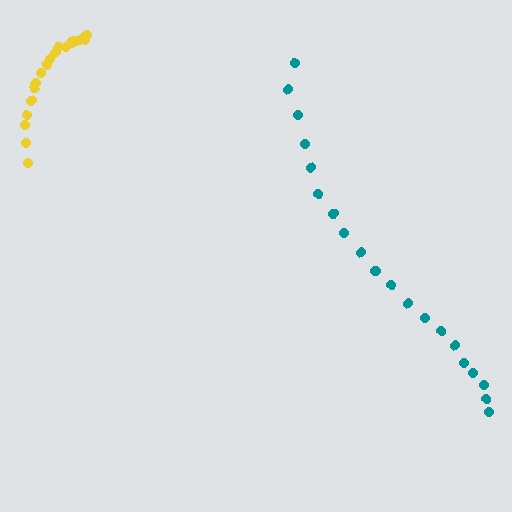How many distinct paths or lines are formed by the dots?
There are 2 distinct paths.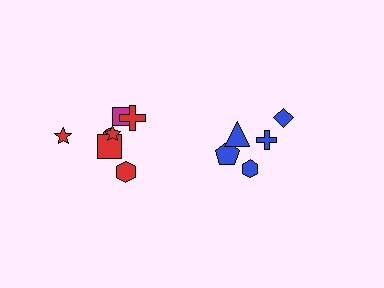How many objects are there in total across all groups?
There are 12 objects.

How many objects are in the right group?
There are 5 objects.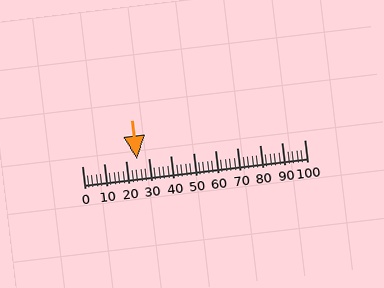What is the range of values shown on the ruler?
The ruler shows values from 0 to 100.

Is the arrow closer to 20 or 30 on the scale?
The arrow is closer to 20.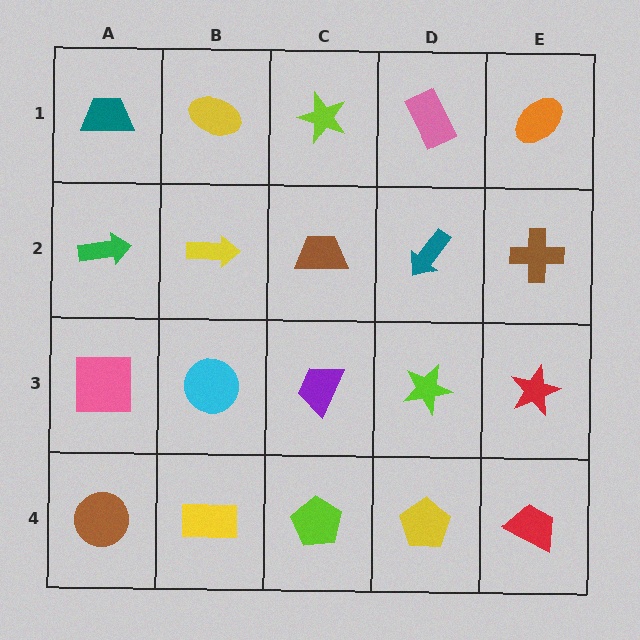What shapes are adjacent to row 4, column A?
A pink square (row 3, column A), a yellow rectangle (row 4, column B).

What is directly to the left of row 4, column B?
A brown circle.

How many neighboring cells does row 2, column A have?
3.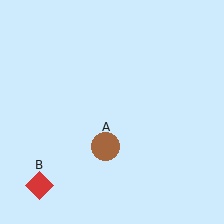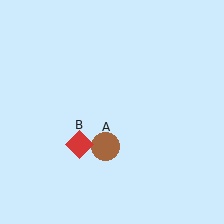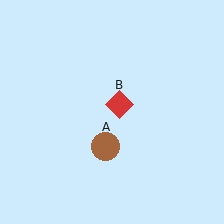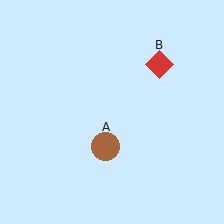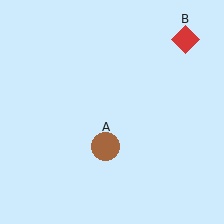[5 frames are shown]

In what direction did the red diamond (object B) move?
The red diamond (object B) moved up and to the right.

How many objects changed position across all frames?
1 object changed position: red diamond (object B).